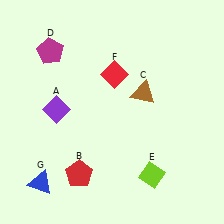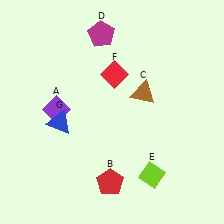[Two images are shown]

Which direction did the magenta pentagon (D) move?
The magenta pentagon (D) moved right.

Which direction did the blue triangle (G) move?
The blue triangle (G) moved up.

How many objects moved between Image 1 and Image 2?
3 objects moved between the two images.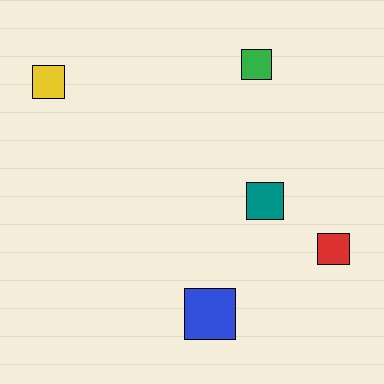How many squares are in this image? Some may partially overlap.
There are 5 squares.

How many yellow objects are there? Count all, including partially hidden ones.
There is 1 yellow object.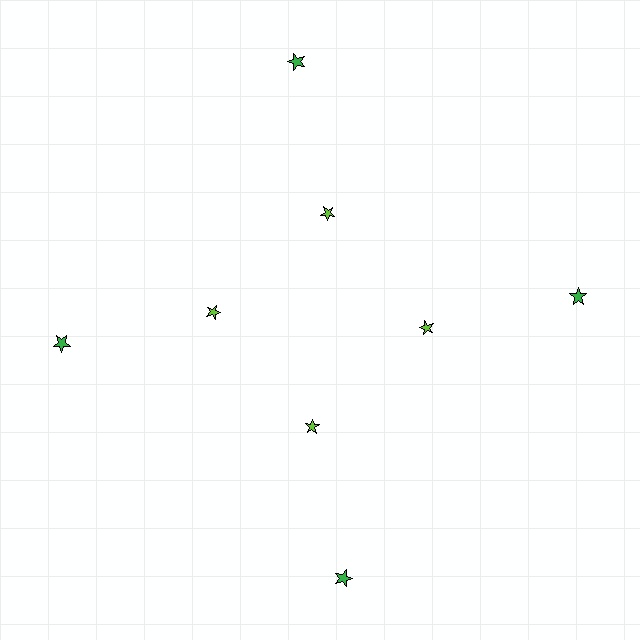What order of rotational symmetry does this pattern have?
This pattern has 4-fold rotational symmetry.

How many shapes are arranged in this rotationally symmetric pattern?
There are 8 shapes, arranged in 4 groups of 2.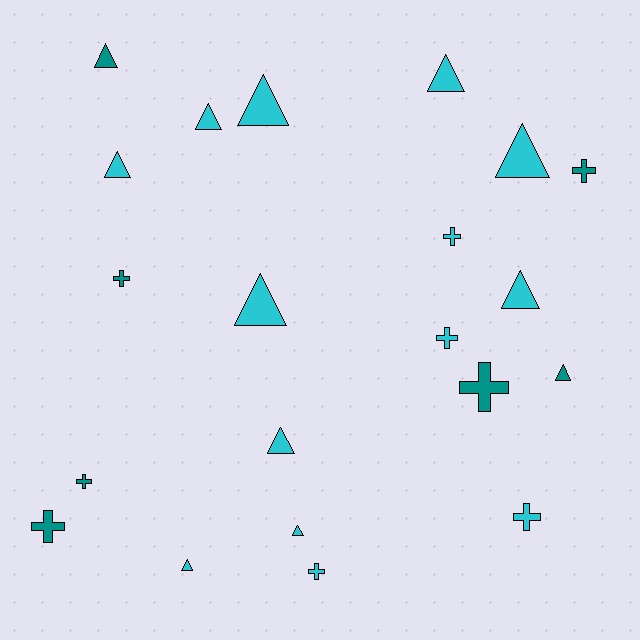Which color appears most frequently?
Cyan, with 14 objects.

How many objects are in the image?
There are 21 objects.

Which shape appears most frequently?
Triangle, with 12 objects.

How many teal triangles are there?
There are 2 teal triangles.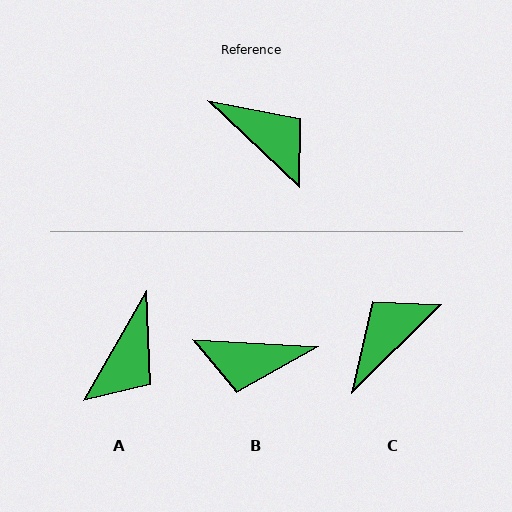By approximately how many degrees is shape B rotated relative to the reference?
Approximately 140 degrees clockwise.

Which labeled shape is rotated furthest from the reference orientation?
B, about 140 degrees away.